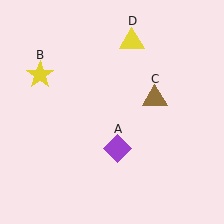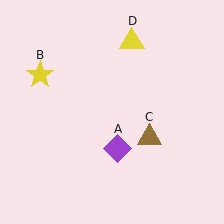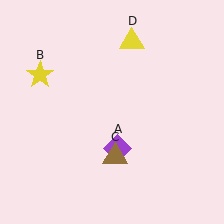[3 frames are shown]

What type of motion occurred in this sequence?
The brown triangle (object C) rotated clockwise around the center of the scene.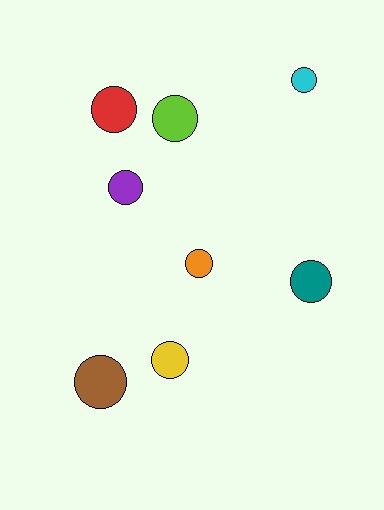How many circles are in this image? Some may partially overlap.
There are 8 circles.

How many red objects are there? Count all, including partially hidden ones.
There is 1 red object.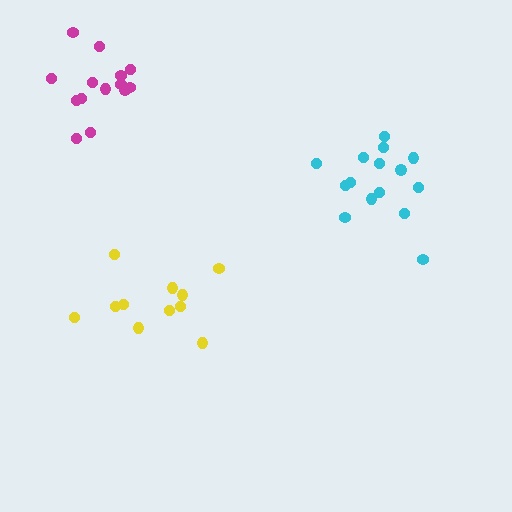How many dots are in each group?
Group 1: 15 dots, Group 2: 11 dots, Group 3: 14 dots (40 total).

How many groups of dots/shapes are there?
There are 3 groups.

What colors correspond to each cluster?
The clusters are colored: cyan, yellow, magenta.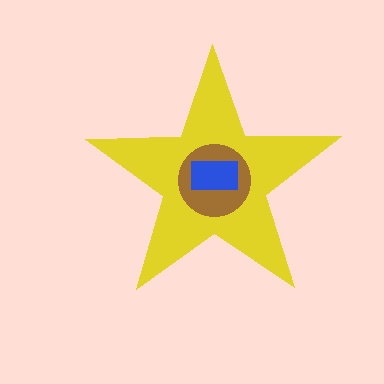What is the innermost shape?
The blue rectangle.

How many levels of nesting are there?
3.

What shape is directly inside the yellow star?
The brown circle.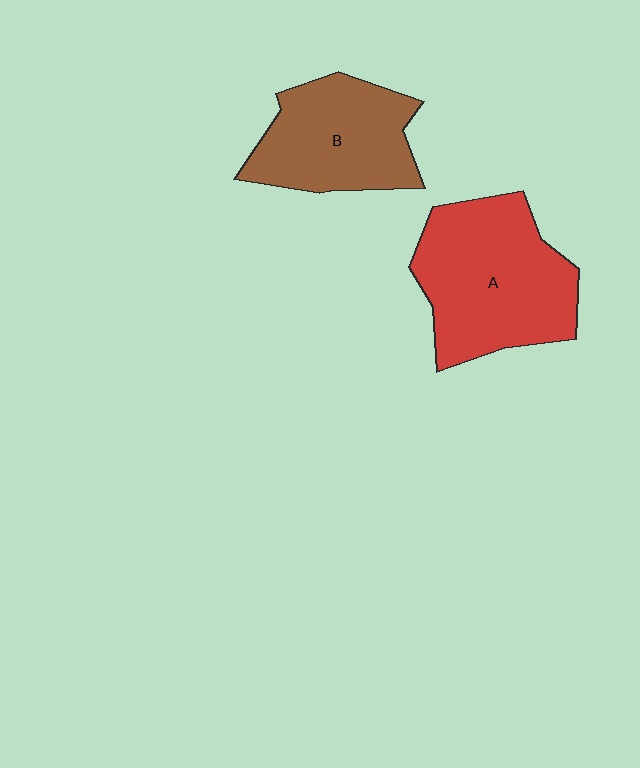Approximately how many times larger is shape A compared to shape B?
Approximately 1.3 times.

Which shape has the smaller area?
Shape B (brown).